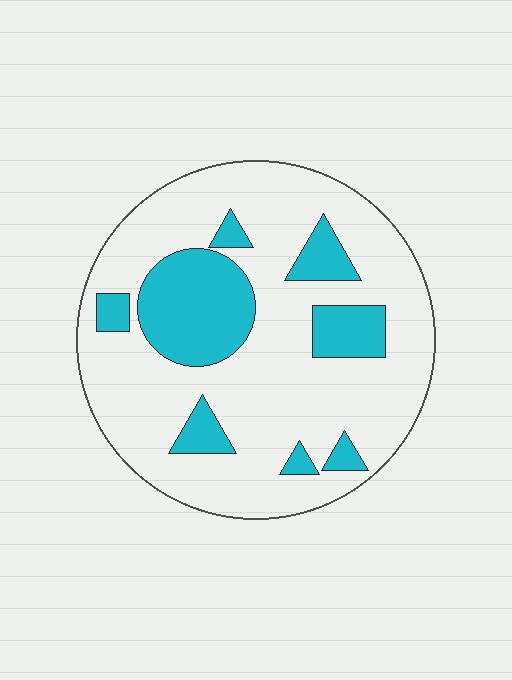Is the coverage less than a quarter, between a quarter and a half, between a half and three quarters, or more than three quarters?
Less than a quarter.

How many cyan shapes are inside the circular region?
8.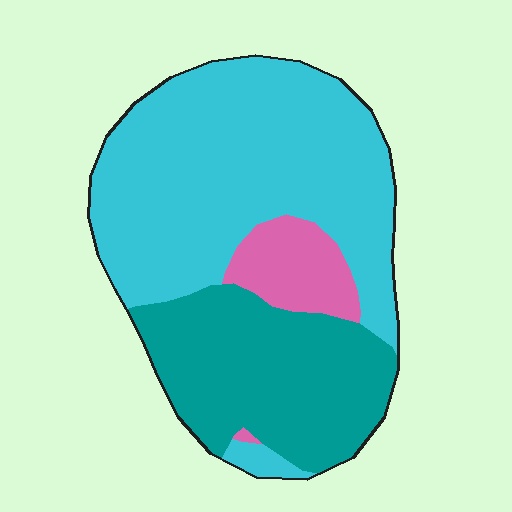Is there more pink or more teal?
Teal.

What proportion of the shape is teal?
Teal takes up between a sixth and a third of the shape.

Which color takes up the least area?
Pink, at roughly 10%.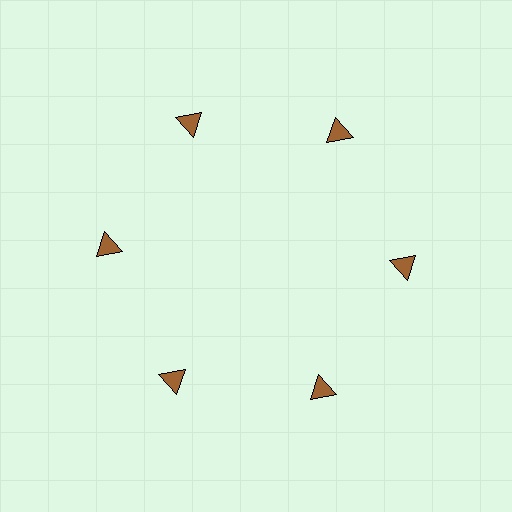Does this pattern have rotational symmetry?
Yes, this pattern has 6-fold rotational symmetry. It looks the same after rotating 60 degrees around the center.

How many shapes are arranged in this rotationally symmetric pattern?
There are 6 shapes, arranged in 6 groups of 1.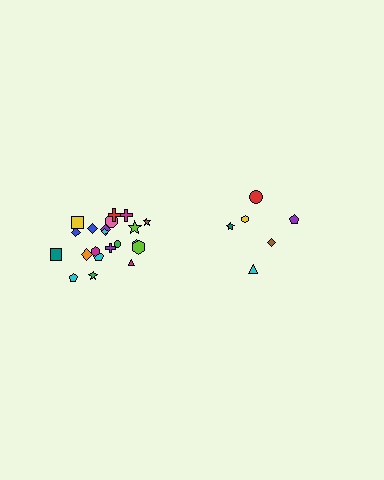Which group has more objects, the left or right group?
The left group.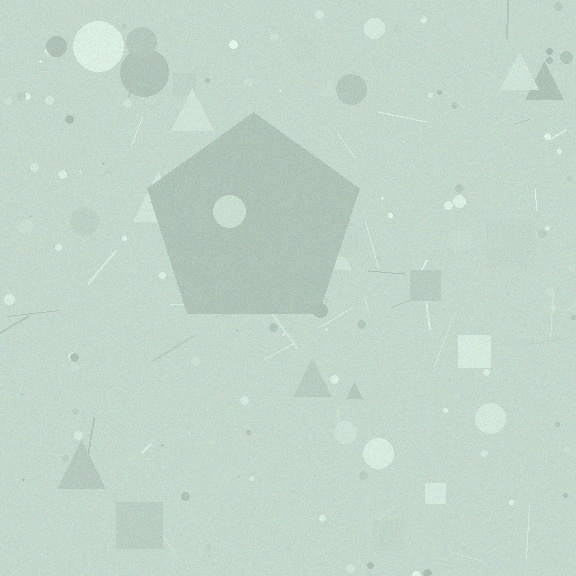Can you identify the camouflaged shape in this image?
The camouflaged shape is a pentagon.